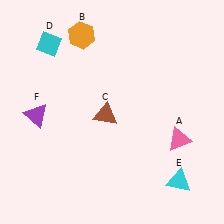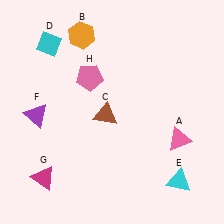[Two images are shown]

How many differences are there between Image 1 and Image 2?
There are 2 differences between the two images.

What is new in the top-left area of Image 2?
A pink pentagon (H) was added in the top-left area of Image 2.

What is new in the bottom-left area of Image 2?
A magenta triangle (G) was added in the bottom-left area of Image 2.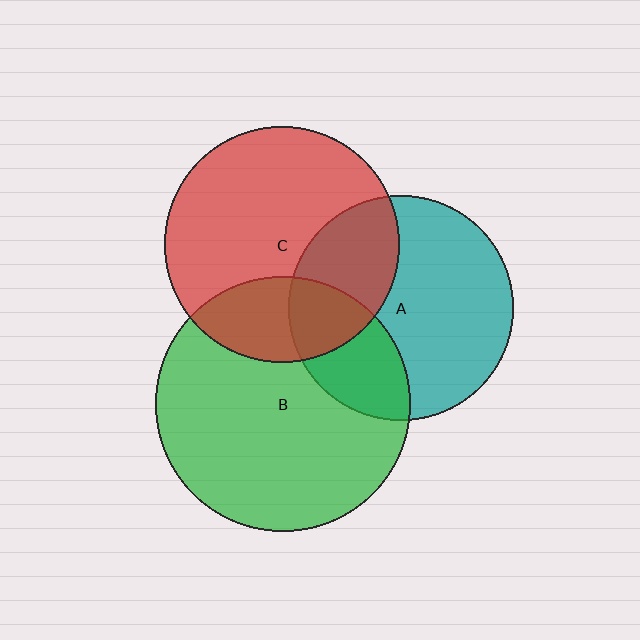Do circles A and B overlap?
Yes.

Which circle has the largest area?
Circle B (green).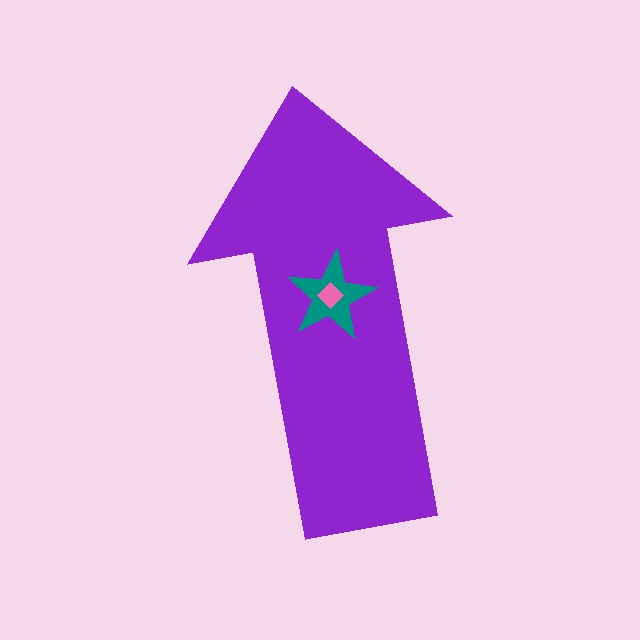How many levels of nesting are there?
3.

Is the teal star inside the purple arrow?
Yes.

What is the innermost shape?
The pink diamond.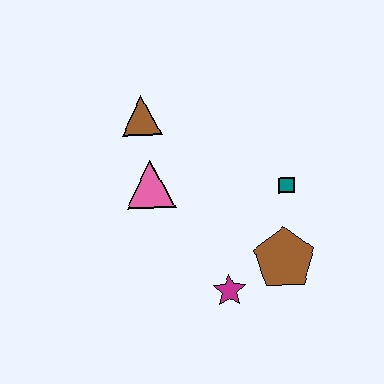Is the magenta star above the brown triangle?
No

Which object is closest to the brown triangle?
The pink triangle is closest to the brown triangle.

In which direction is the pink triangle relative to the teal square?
The pink triangle is to the left of the teal square.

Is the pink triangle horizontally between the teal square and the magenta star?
No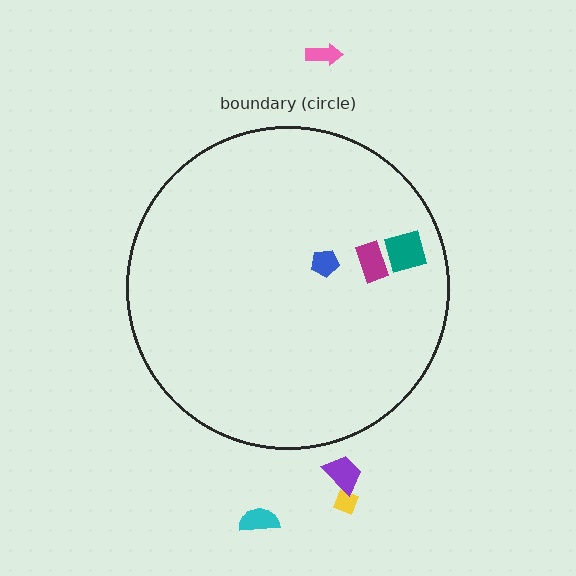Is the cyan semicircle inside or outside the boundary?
Outside.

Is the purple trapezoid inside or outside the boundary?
Outside.